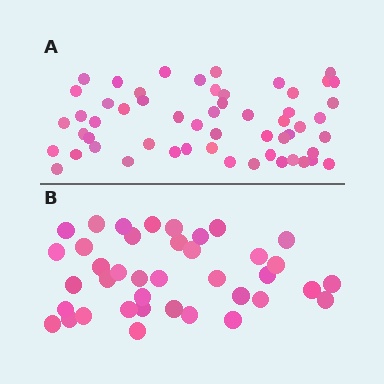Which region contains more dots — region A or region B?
Region A (the top region) has more dots.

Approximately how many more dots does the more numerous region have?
Region A has approximately 15 more dots than region B.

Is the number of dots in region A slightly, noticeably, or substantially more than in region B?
Region A has noticeably more, but not dramatically so. The ratio is roughly 1.4 to 1.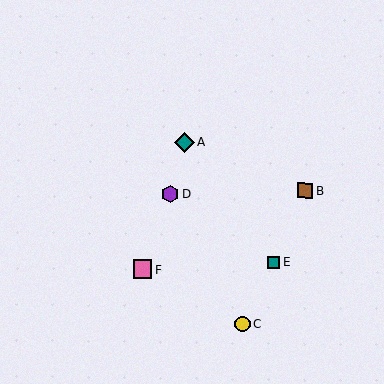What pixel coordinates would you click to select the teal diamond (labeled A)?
Click at (184, 142) to select the teal diamond A.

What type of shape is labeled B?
Shape B is a brown square.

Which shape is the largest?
The teal diamond (labeled A) is the largest.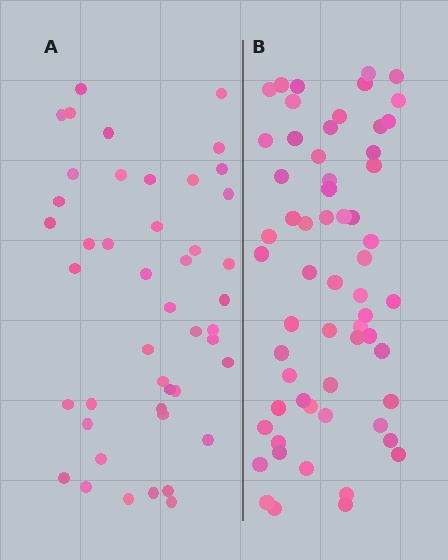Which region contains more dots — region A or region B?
Region B (the right region) has more dots.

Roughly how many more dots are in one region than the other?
Region B has approximately 15 more dots than region A.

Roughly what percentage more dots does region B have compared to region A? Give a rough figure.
About 35% more.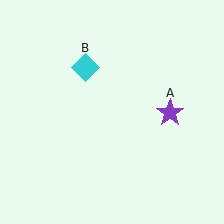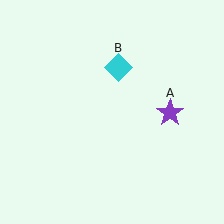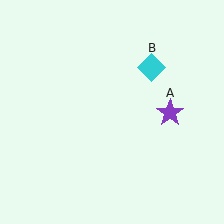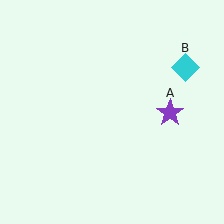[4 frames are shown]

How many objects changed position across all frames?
1 object changed position: cyan diamond (object B).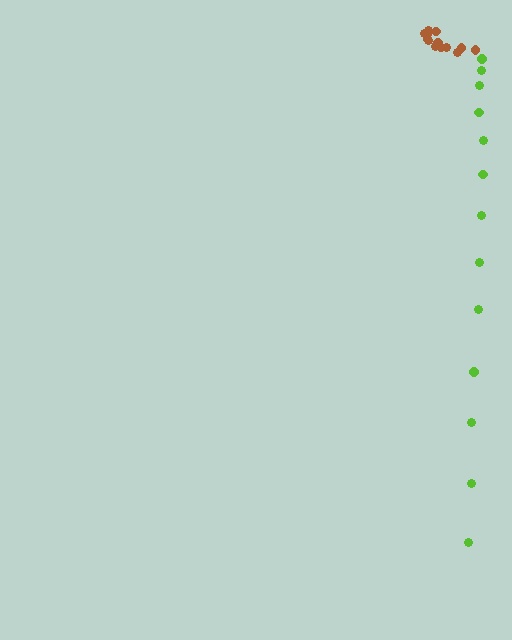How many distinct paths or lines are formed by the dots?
There are 2 distinct paths.